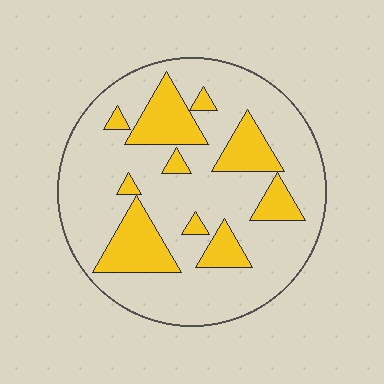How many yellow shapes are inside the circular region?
10.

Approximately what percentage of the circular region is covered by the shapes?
Approximately 25%.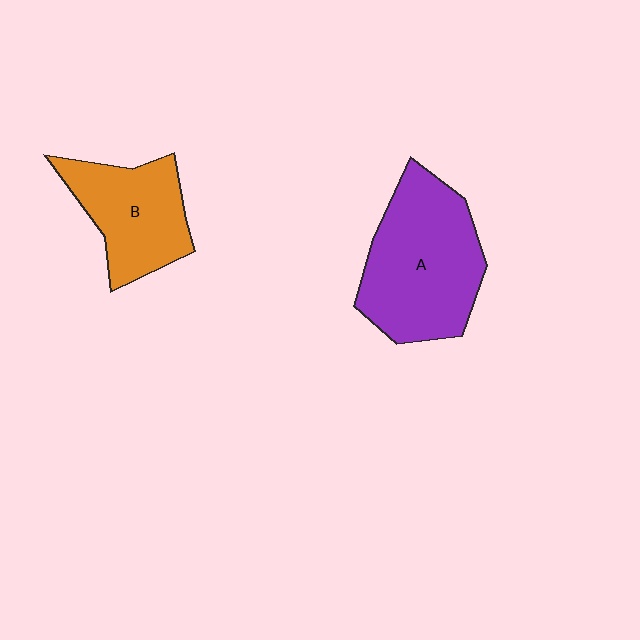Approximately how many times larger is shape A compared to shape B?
Approximately 1.5 times.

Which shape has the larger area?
Shape A (purple).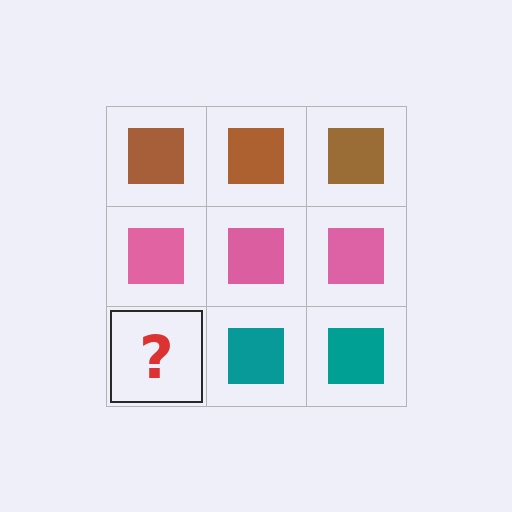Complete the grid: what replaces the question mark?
The question mark should be replaced with a teal square.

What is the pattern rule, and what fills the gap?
The rule is that each row has a consistent color. The gap should be filled with a teal square.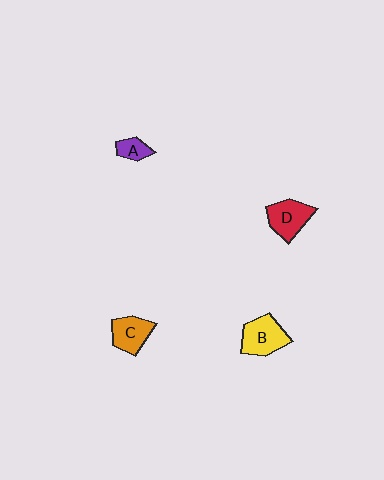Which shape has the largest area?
Shape B (yellow).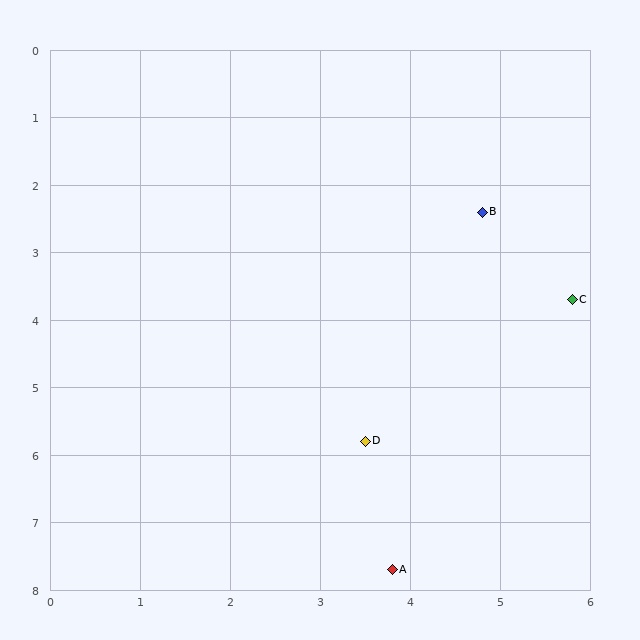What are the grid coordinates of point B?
Point B is at approximately (4.8, 2.4).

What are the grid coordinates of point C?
Point C is at approximately (5.8, 3.7).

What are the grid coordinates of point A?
Point A is at approximately (3.8, 7.7).